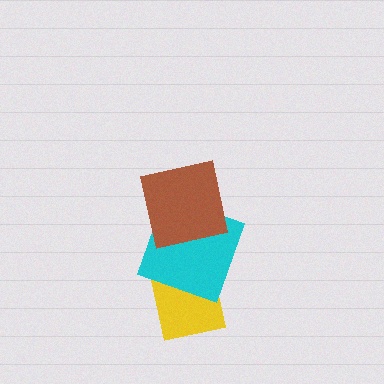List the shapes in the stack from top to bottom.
From top to bottom: the brown square, the cyan square, the yellow square.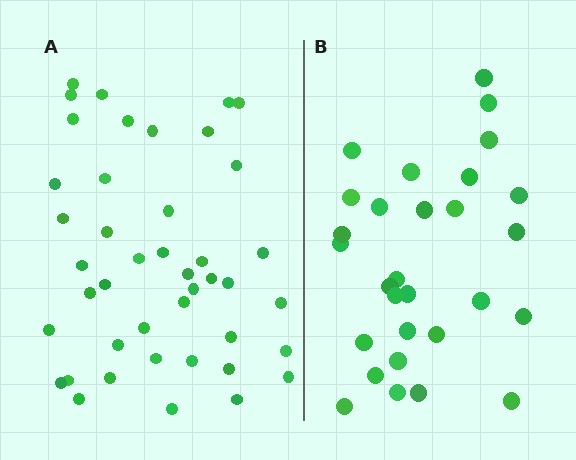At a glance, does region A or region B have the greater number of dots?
Region A (the left region) has more dots.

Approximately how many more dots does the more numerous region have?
Region A has approximately 15 more dots than region B.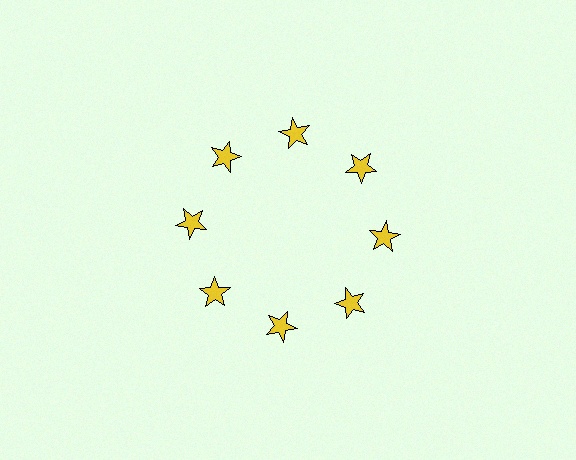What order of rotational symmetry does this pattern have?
This pattern has 8-fold rotational symmetry.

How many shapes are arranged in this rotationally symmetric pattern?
There are 8 shapes, arranged in 8 groups of 1.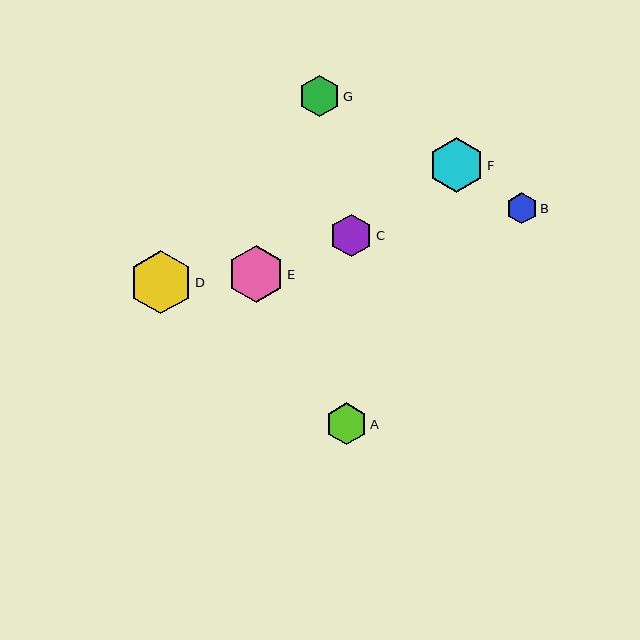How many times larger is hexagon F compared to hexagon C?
Hexagon F is approximately 1.3 times the size of hexagon C.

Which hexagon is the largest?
Hexagon D is the largest with a size of approximately 63 pixels.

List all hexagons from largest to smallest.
From largest to smallest: D, E, F, C, A, G, B.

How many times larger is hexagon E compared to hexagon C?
Hexagon E is approximately 1.3 times the size of hexagon C.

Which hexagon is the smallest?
Hexagon B is the smallest with a size of approximately 31 pixels.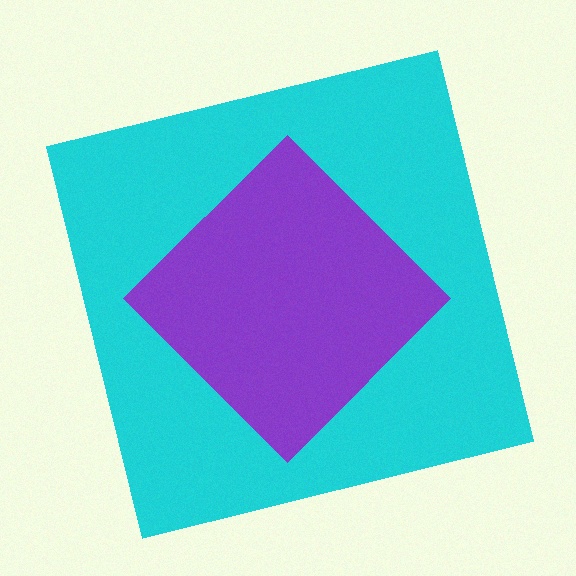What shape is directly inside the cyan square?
The purple diamond.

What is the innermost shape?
The purple diamond.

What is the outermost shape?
The cyan square.